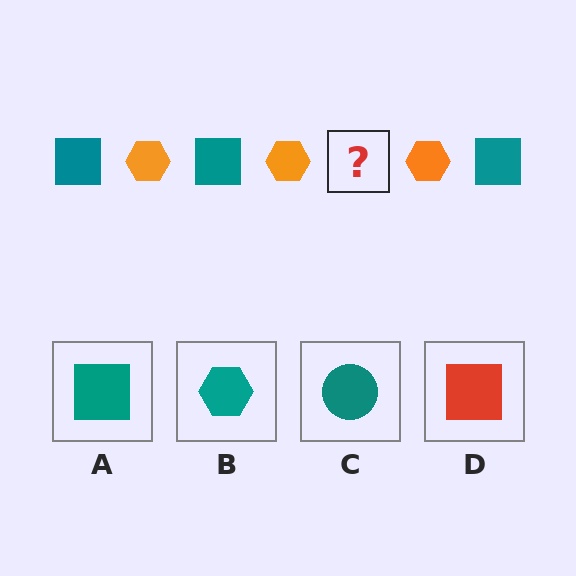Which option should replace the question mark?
Option A.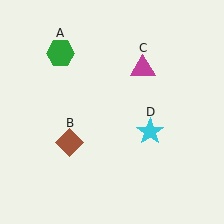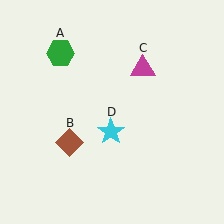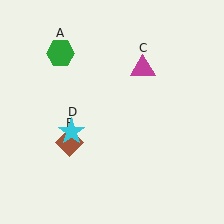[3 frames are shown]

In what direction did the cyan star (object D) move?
The cyan star (object D) moved left.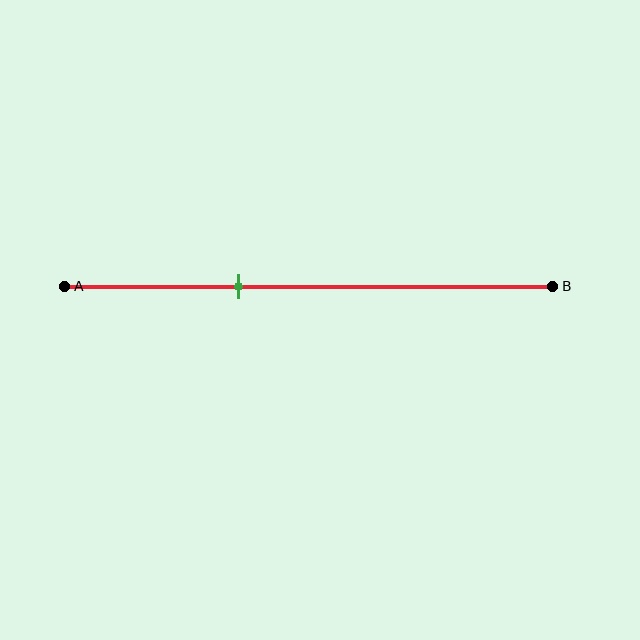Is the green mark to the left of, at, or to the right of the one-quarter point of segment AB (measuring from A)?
The green mark is to the right of the one-quarter point of segment AB.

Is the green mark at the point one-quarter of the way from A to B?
No, the mark is at about 35% from A, not at the 25% one-quarter point.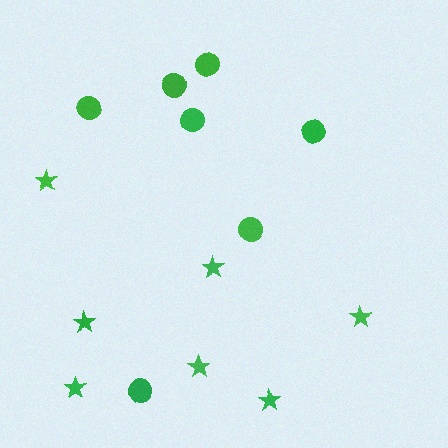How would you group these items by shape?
There are 2 groups: one group of stars (7) and one group of circles (7).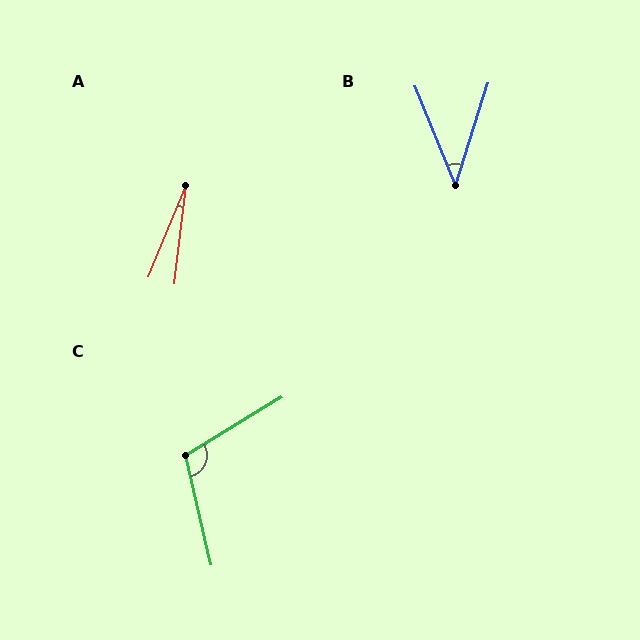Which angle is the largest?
C, at approximately 108 degrees.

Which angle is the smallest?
A, at approximately 16 degrees.